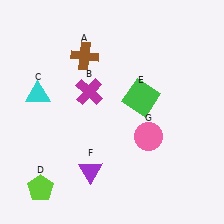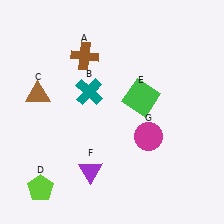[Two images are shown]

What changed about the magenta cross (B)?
In Image 1, B is magenta. In Image 2, it changed to teal.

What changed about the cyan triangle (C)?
In Image 1, C is cyan. In Image 2, it changed to brown.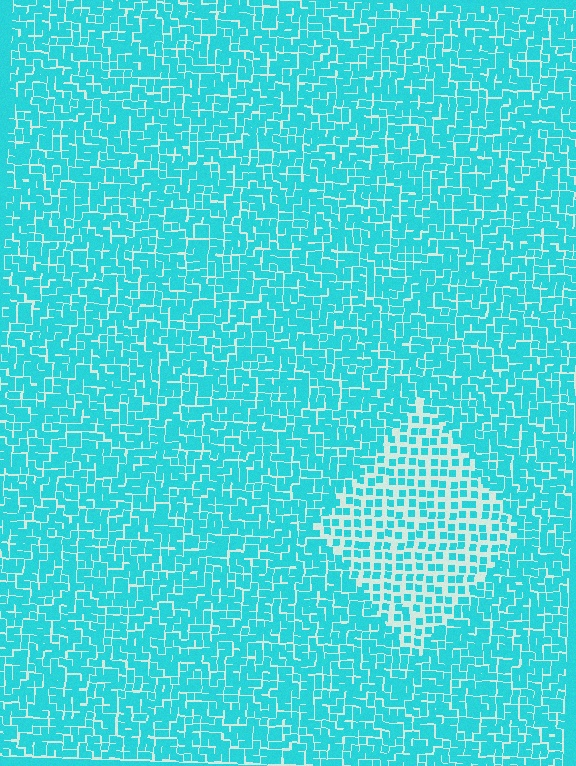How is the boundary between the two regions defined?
The boundary is defined by a change in element density (approximately 1.9x ratio). All elements are the same color, size, and shape.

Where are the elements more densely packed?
The elements are more densely packed outside the diamond boundary.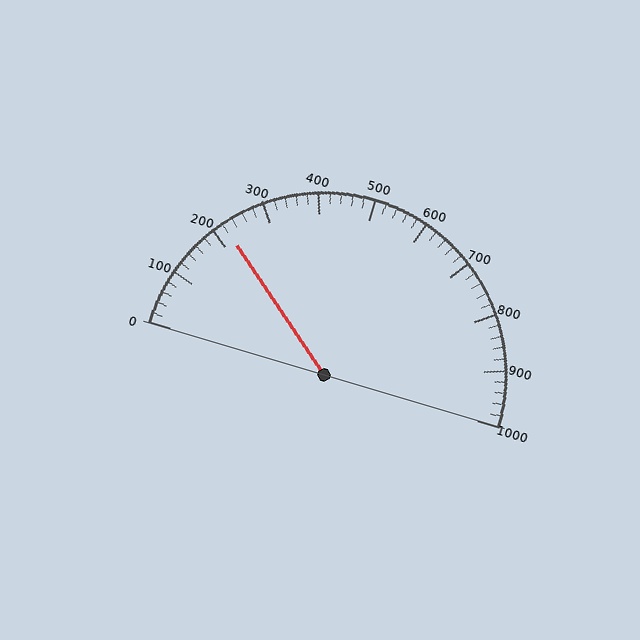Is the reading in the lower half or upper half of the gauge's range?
The reading is in the lower half of the range (0 to 1000).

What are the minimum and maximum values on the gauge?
The gauge ranges from 0 to 1000.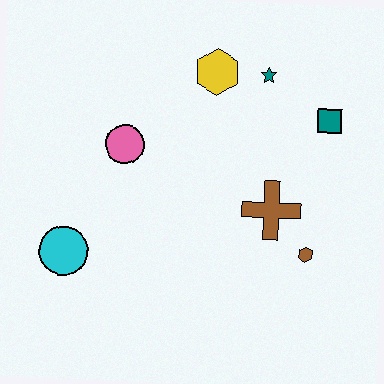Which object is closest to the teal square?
The teal star is closest to the teal square.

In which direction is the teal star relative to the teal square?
The teal star is to the left of the teal square.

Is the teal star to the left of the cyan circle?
No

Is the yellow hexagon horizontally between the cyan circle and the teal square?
Yes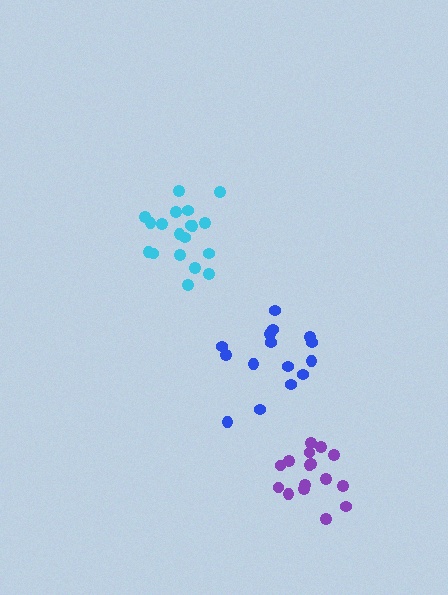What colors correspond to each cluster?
The clusters are colored: purple, cyan, blue.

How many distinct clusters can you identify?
There are 3 distinct clusters.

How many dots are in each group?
Group 1: 16 dots, Group 2: 19 dots, Group 3: 15 dots (50 total).